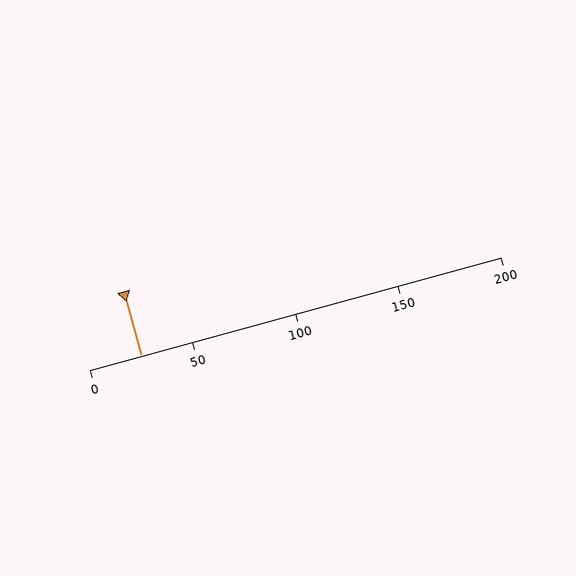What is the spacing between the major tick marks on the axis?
The major ticks are spaced 50 apart.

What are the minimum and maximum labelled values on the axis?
The axis runs from 0 to 200.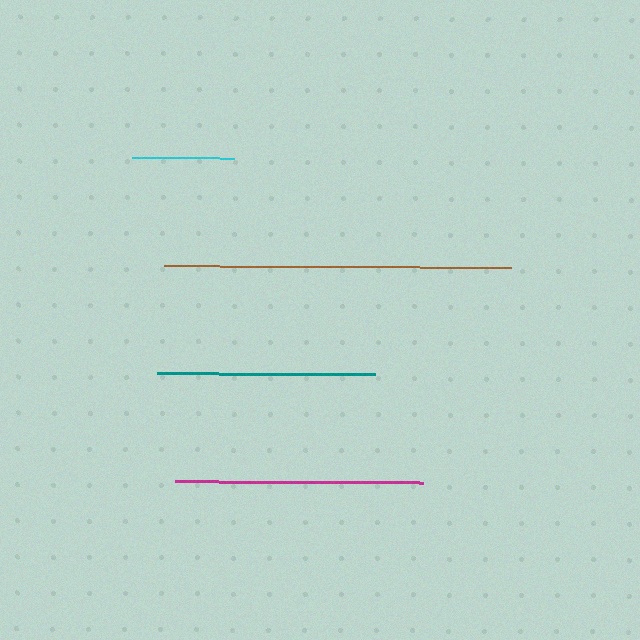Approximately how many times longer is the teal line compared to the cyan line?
The teal line is approximately 2.1 times the length of the cyan line.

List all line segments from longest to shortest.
From longest to shortest: brown, magenta, teal, cyan.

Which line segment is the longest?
The brown line is the longest at approximately 347 pixels.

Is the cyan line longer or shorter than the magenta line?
The magenta line is longer than the cyan line.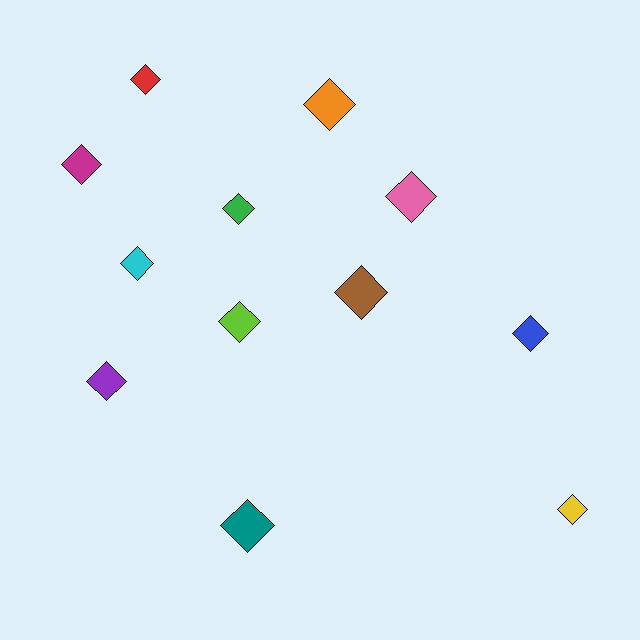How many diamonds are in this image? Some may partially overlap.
There are 12 diamonds.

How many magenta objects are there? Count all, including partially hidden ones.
There is 1 magenta object.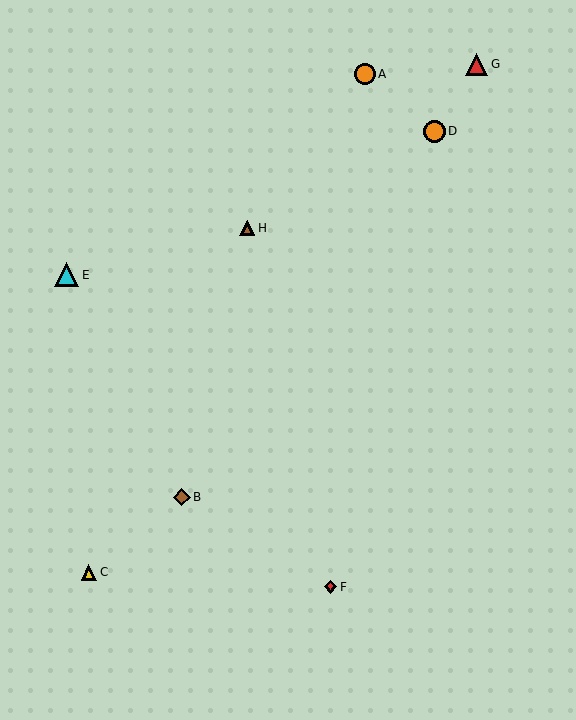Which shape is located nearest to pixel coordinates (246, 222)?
The brown triangle (labeled H) at (247, 228) is nearest to that location.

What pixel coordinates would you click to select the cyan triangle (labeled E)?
Click at (67, 275) to select the cyan triangle E.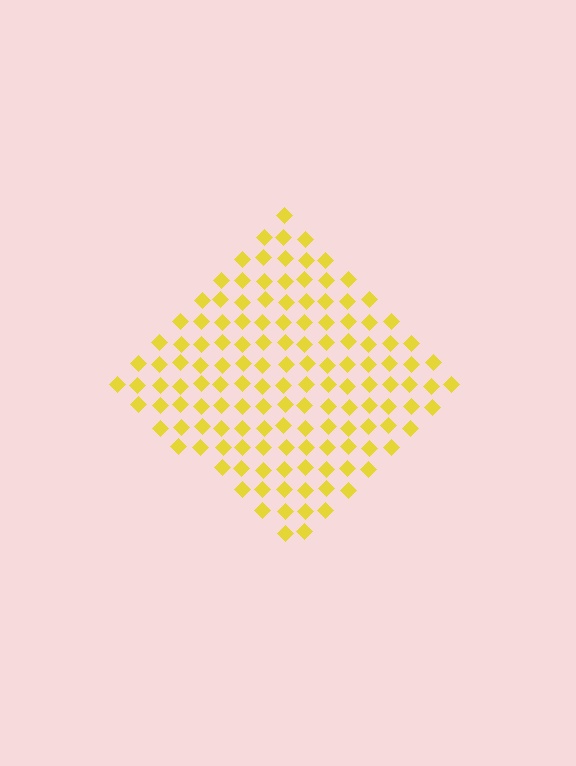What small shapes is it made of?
It is made of small diamonds.